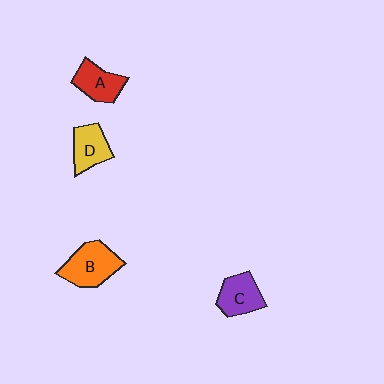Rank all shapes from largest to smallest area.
From largest to smallest: B (orange), C (purple), D (yellow), A (red).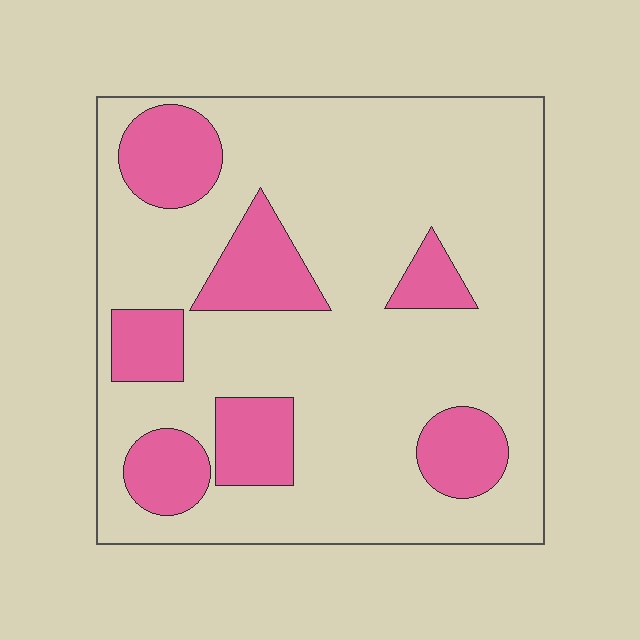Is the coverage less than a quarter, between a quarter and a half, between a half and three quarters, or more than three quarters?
Less than a quarter.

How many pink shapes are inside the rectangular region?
7.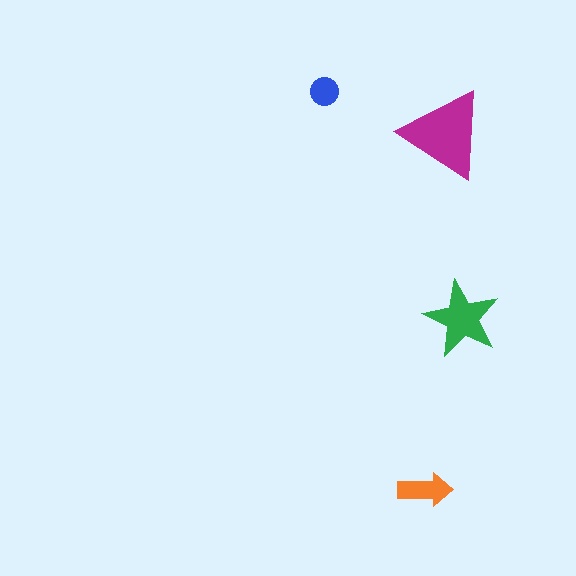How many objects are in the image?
There are 4 objects in the image.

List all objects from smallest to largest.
The blue circle, the orange arrow, the green star, the magenta triangle.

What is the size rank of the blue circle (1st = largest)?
4th.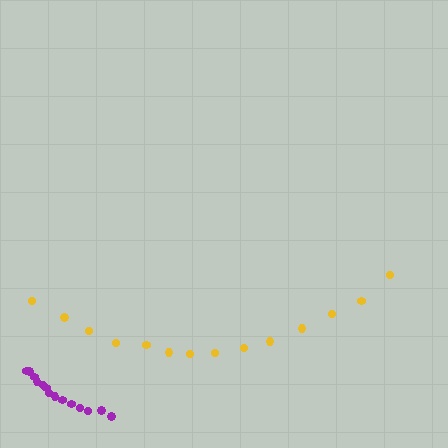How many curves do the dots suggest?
There are 2 distinct paths.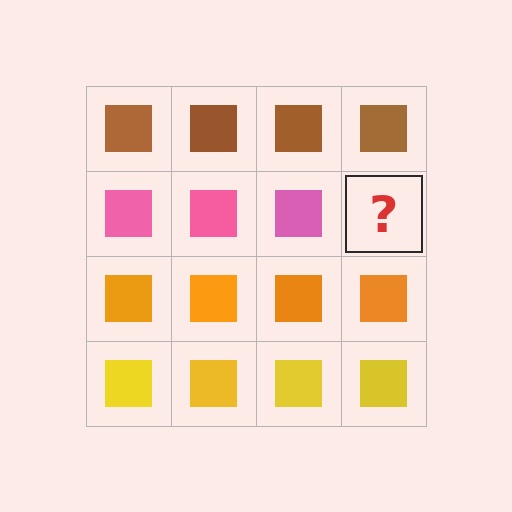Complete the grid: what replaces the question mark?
The question mark should be replaced with a pink square.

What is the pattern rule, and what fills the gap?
The rule is that each row has a consistent color. The gap should be filled with a pink square.